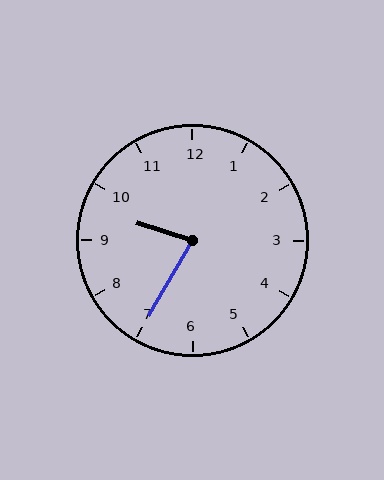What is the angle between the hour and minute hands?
Approximately 78 degrees.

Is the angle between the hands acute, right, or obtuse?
It is acute.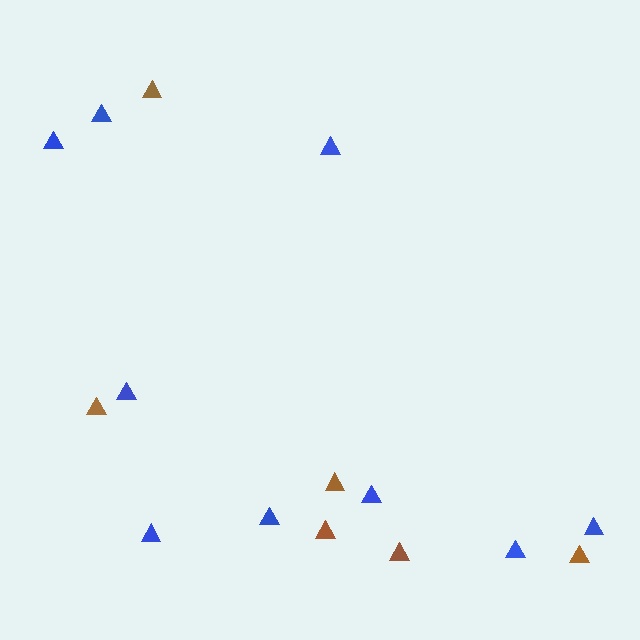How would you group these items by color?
There are 2 groups: one group of blue triangles (9) and one group of brown triangles (6).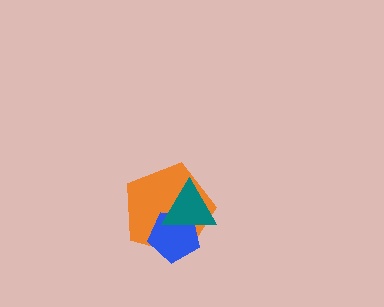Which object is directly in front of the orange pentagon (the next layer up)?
The blue pentagon is directly in front of the orange pentagon.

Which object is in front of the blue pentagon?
The teal triangle is in front of the blue pentagon.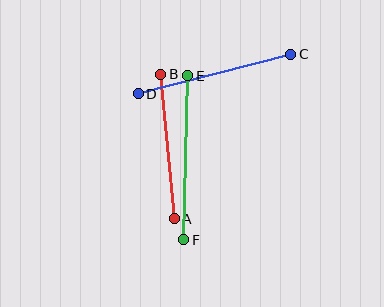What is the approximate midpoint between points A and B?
The midpoint is at approximately (167, 146) pixels.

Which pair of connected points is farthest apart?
Points E and F are farthest apart.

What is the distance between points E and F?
The distance is approximately 164 pixels.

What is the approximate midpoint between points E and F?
The midpoint is at approximately (186, 158) pixels.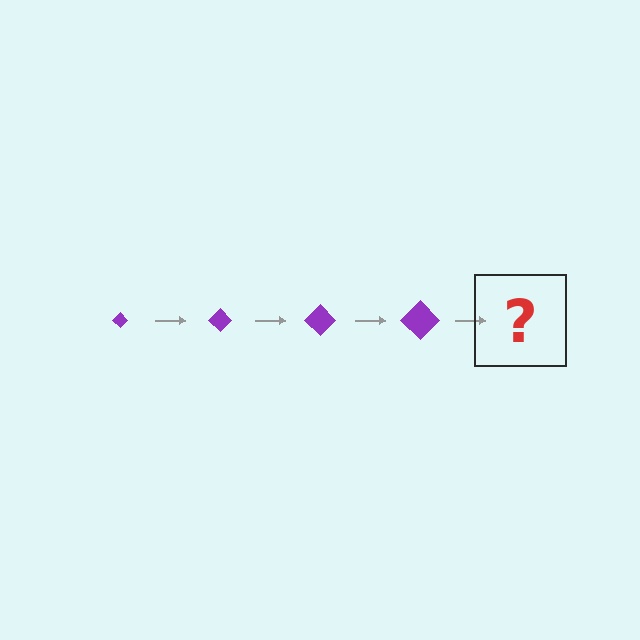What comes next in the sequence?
The next element should be a purple diamond, larger than the previous one.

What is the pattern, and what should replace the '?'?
The pattern is that the diamond gets progressively larger each step. The '?' should be a purple diamond, larger than the previous one.